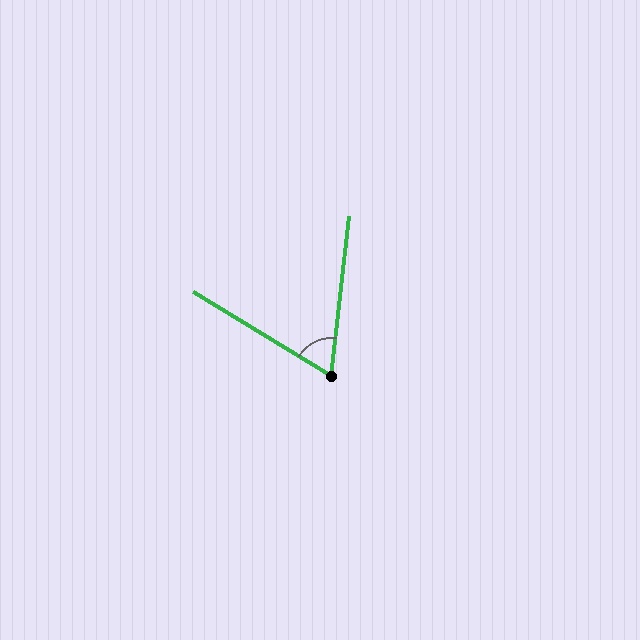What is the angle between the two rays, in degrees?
Approximately 65 degrees.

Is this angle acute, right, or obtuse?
It is acute.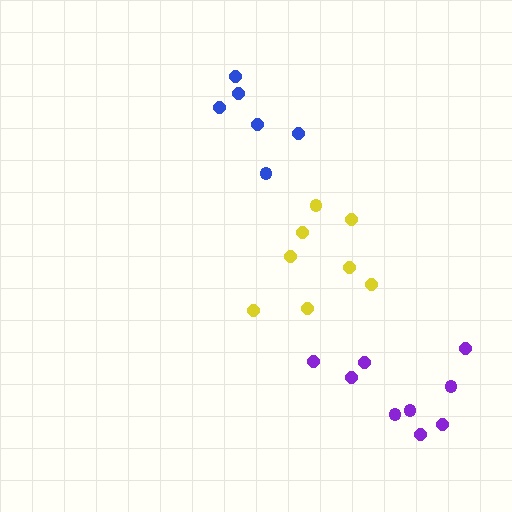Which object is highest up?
The blue cluster is topmost.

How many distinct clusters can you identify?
There are 3 distinct clusters.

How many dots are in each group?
Group 1: 9 dots, Group 2: 6 dots, Group 3: 8 dots (23 total).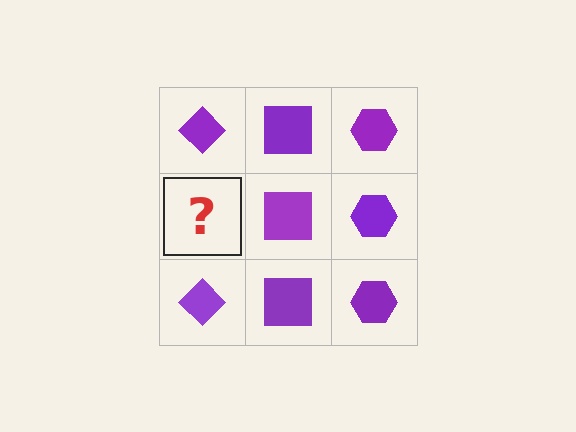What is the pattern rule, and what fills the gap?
The rule is that each column has a consistent shape. The gap should be filled with a purple diamond.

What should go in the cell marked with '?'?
The missing cell should contain a purple diamond.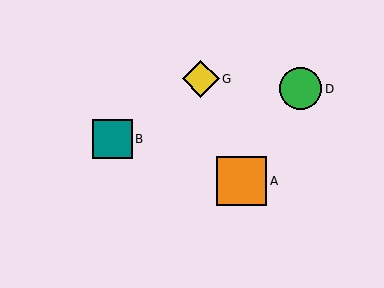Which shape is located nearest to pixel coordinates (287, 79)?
The green circle (labeled D) at (301, 89) is nearest to that location.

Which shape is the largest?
The orange square (labeled A) is the largest.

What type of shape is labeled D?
Shape D is a green circle.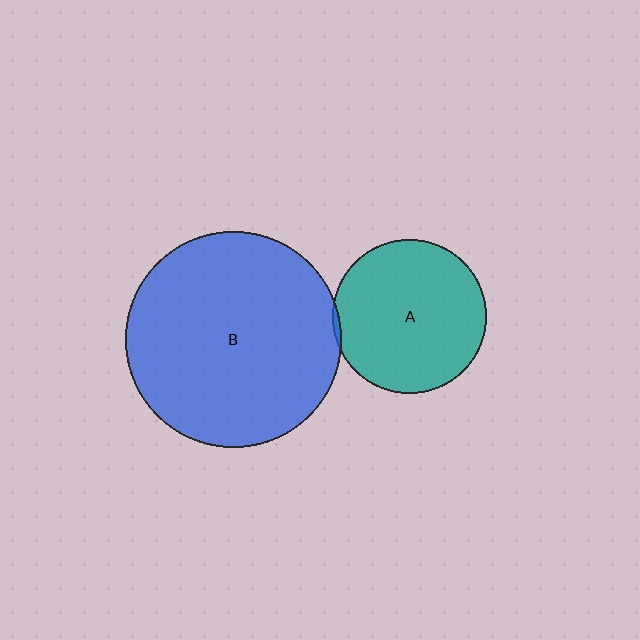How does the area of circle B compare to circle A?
Approximately 2.0 times.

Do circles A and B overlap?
Yes.